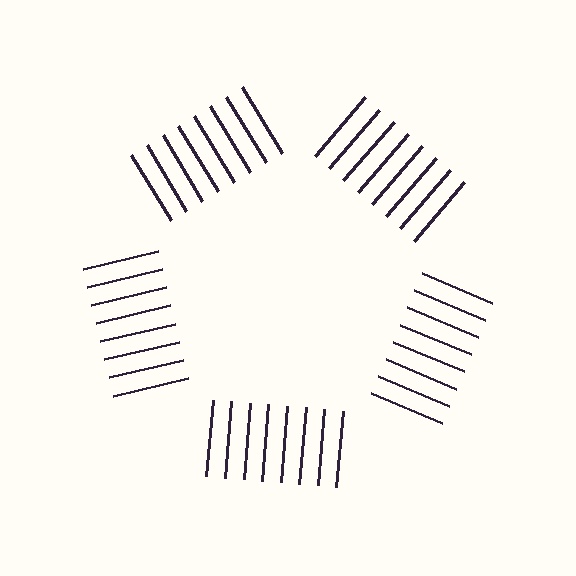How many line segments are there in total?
40 — 8 along each of the 5 edges.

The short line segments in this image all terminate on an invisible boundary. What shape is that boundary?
An illusory pentagon — the line segments terminate on its edges but no continuous stroke is drawn.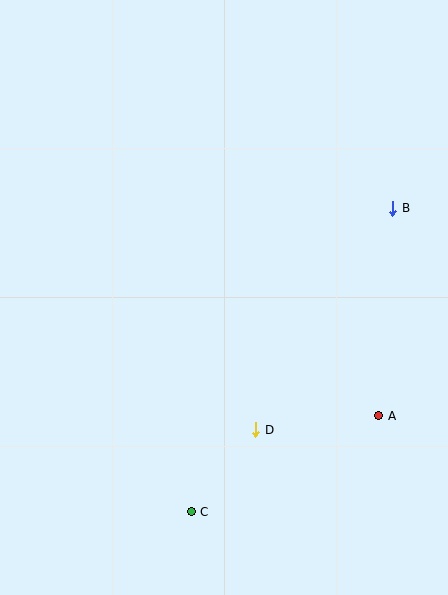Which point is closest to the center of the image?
Point D at (256, 430) is closest to the center.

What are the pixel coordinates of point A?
Point A is at (379, 416).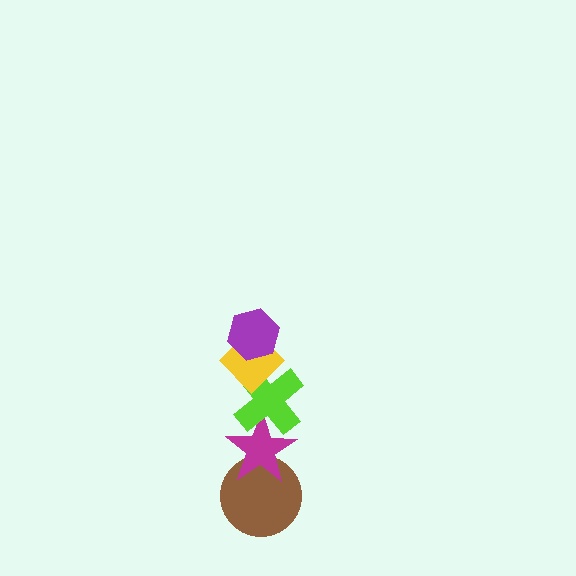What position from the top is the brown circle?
The brown circle is 5th from the top.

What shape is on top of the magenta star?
The lime cross is on top of the magenta star.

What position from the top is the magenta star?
The magenta star is 4th from the top.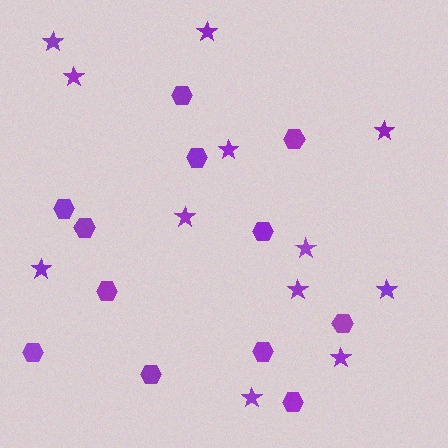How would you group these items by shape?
There are 2 groups: one group of hexagons (12) and one group of stars (12).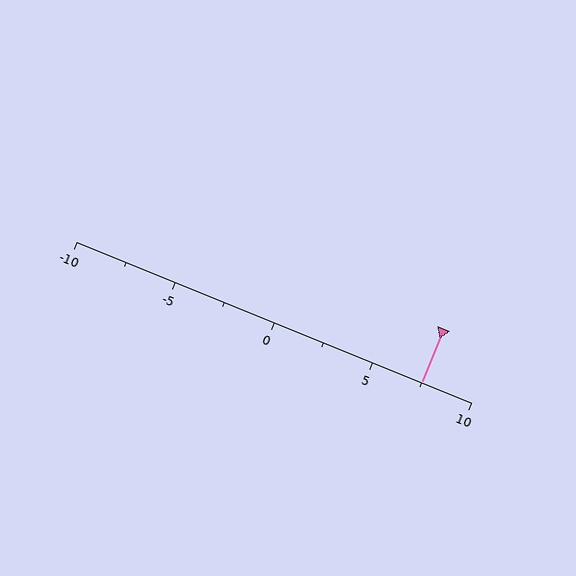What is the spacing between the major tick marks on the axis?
The major ticks are spaced 5 apart.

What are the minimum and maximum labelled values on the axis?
The axis runs from -10 to 10.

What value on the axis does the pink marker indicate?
The marker indicates approximately 7.5.